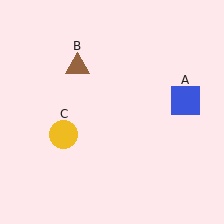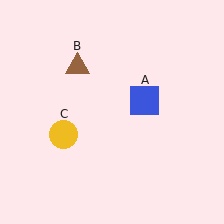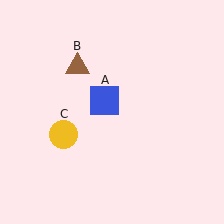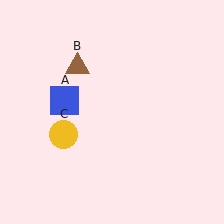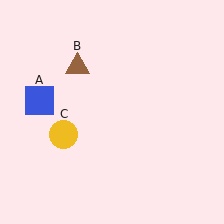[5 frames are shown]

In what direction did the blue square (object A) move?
The blue square (object A) moved left.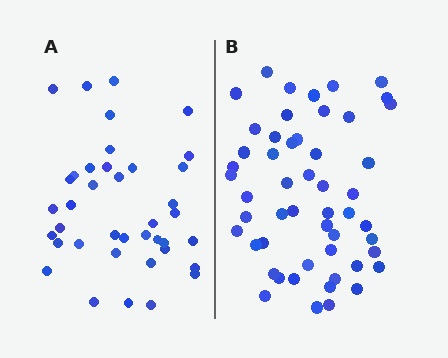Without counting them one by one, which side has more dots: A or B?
Region B (the right region) has more dots.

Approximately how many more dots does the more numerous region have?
Region B has approximately 15 more dots than region A.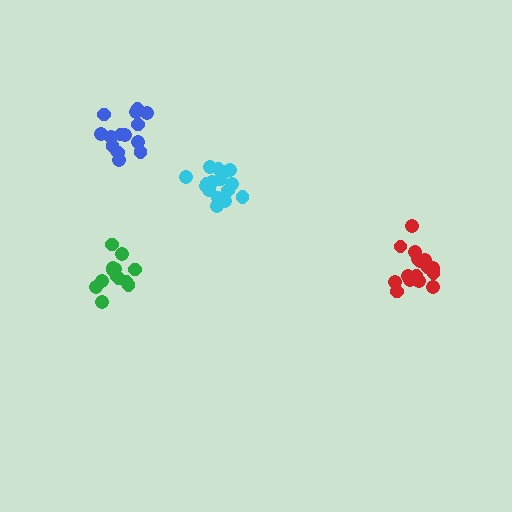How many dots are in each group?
Group 1: 14 dots, Group 2: 14 dots, Group 3: 17 dots, Group 4: 16 dots (61 total).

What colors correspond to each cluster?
The clusters are colored: green, blue, red, cyan.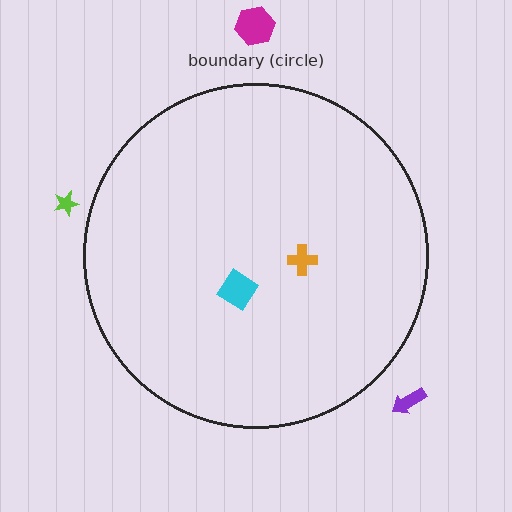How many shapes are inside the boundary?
2 inside, 3 outside.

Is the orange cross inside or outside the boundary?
Inside.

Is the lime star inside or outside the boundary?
Outside.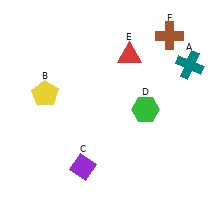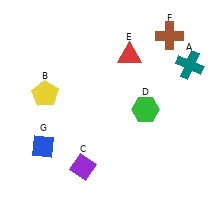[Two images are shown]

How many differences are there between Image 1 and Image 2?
There is 1 difference between the two images.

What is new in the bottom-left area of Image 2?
A blue diamond (G) was added in the bottom-left area of Image 2.